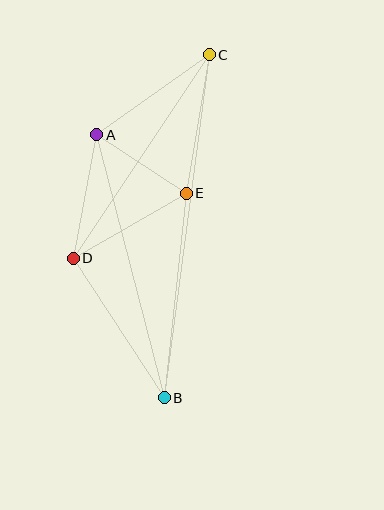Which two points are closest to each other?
Points A and E are closest to each other.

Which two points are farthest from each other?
Points B and C are farthest from each other.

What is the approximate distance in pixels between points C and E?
The distance between C and E is approximately 141 pixels.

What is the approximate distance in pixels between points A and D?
The distance between A and D is approximately 126 pixels.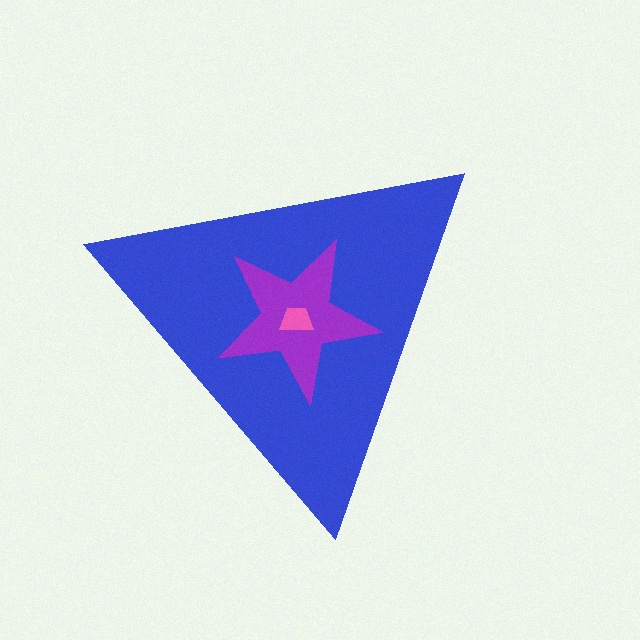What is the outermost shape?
The blue triangle.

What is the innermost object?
The pink trapezoid.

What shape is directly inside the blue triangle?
The purple star.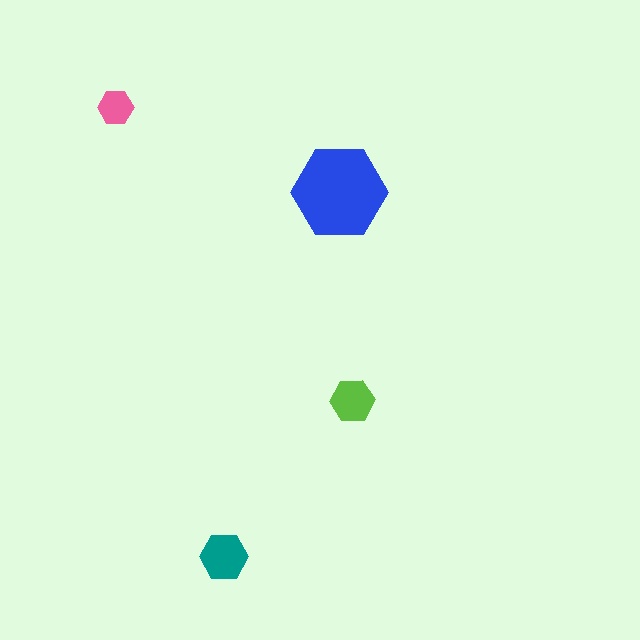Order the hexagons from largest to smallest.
the blue one, the teal one, the lime one, the pink one.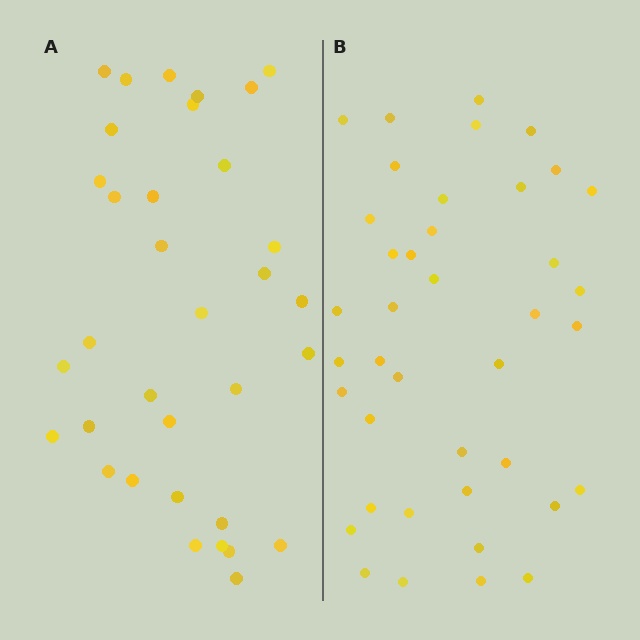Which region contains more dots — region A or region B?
Region B (the right region) has more dots.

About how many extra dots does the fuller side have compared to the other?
Region B has about 6 more dots than region A.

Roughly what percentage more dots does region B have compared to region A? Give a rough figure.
About 20% more.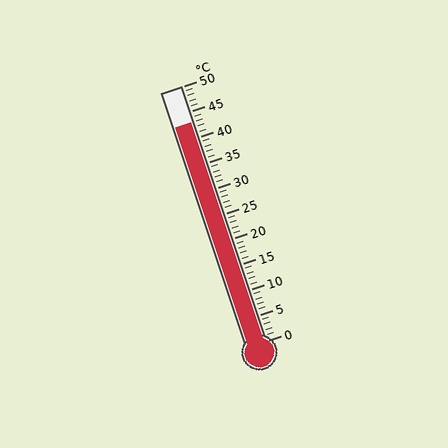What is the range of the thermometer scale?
The thermometer scale ranges from 0°C to 50°C.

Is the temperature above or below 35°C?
The temperature is above 35°C.